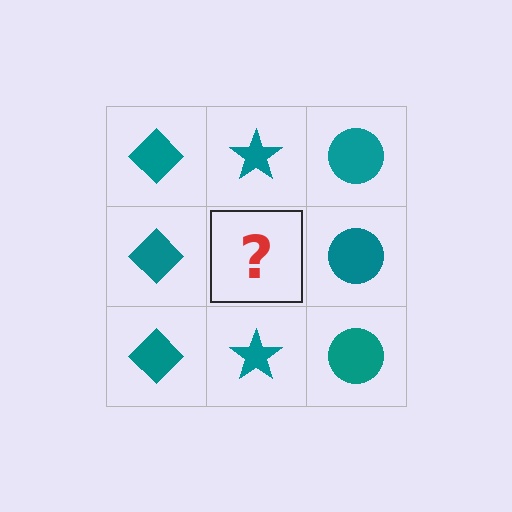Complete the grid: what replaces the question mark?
The question mark should be replaced with a teal star.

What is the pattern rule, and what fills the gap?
The rule is that each column has a consistent shape. The gap should be filled with a teal star.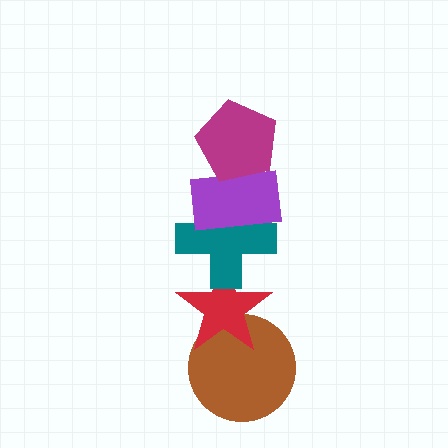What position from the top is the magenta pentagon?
The magenta pentagon is 1st from the top.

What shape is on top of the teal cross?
The purple rectangle is on top of the teal cross.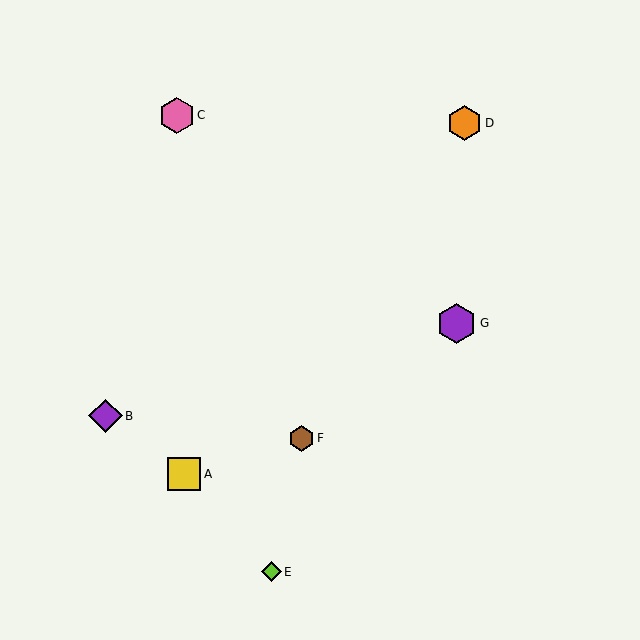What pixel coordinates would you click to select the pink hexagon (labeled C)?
Click at (177, 115) to select the pink hexagon C.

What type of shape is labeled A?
Shape A is a yellow square.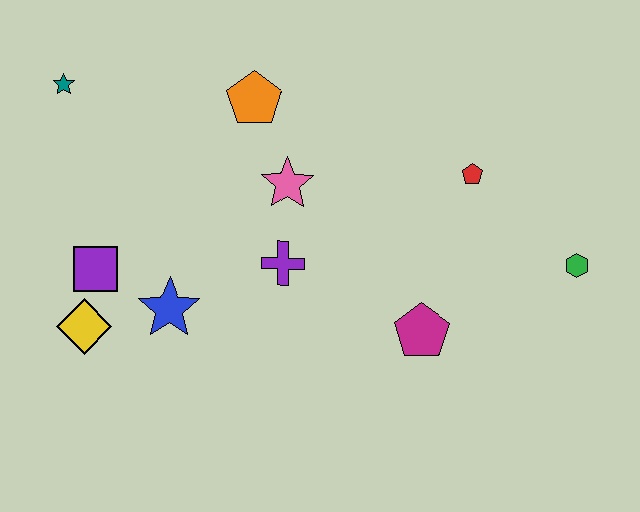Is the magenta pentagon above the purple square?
No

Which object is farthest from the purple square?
The green hexagon is farthest from the purple square.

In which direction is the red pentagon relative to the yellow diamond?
The red pentagon is to the right of the yellow diamond.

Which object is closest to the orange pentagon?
The pink star is closest to the orange pentagon.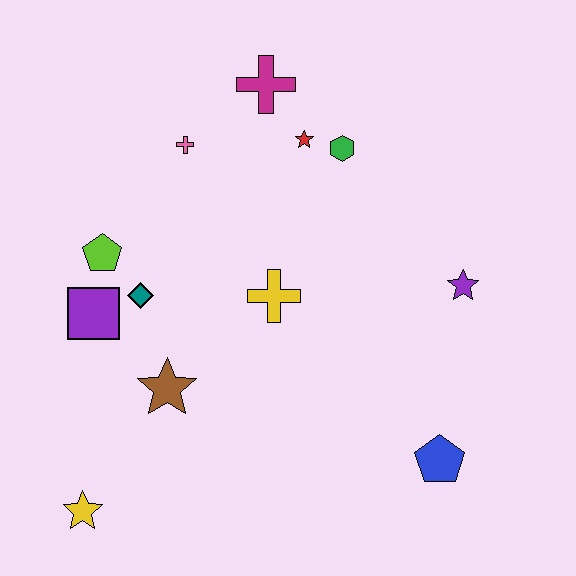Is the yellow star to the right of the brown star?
No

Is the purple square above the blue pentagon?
Yes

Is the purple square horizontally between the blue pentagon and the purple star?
No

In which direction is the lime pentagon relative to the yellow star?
The lime pentagon is above the yellow star.